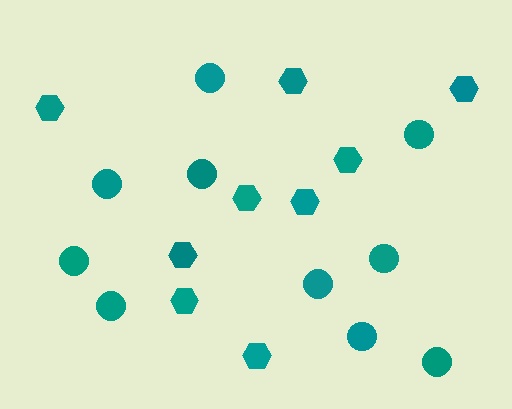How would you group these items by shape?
There are 2 groups: one group of circles (10) and one group of hexagons (9).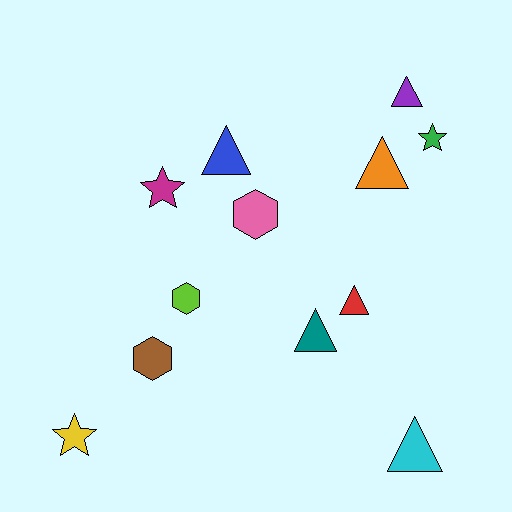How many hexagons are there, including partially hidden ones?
There are 3 hexagons.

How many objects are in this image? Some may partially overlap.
There are 12 objects.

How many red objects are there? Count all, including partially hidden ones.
There is 1 red object.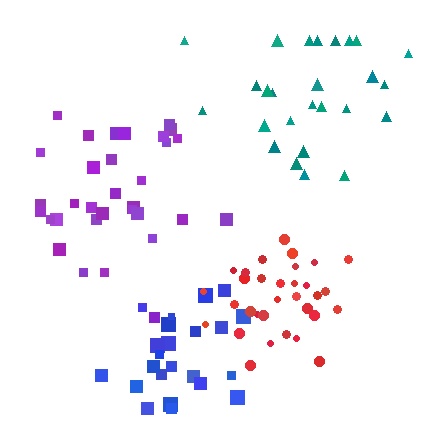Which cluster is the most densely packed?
Red.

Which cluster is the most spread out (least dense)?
Teal.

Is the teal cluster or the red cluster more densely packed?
Red.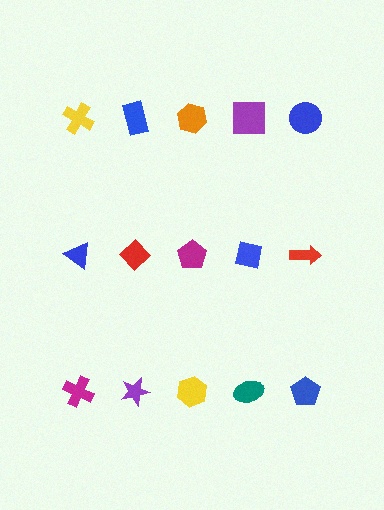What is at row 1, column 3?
An orange hexagon.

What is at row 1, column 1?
A yellow cross.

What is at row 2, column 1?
A blue triangle.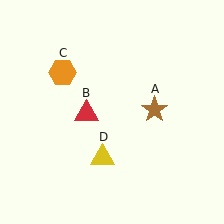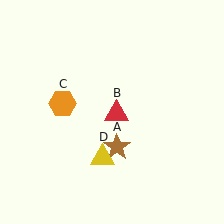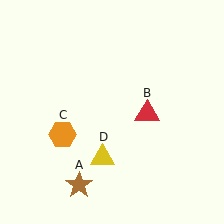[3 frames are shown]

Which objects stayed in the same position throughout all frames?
Yellow triangle (object D) remained stationary.